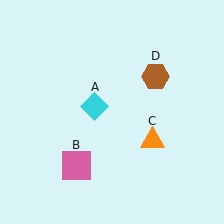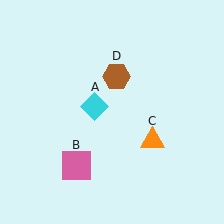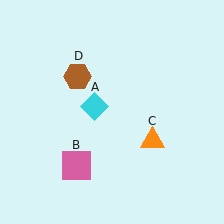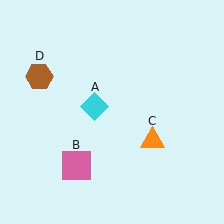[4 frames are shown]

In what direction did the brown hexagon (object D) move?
The brown hexagon (object D) moved left.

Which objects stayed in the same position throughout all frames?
Cyan diamond (object A) and pink square (object B) and orange triangle (object C) remained stationary.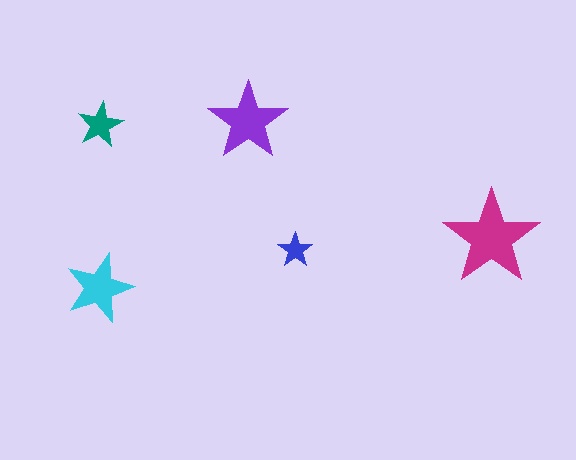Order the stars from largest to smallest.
the magenta one, the purple one, the cyan one, the teal one, the blue one.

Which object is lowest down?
The cyan star is bottommost.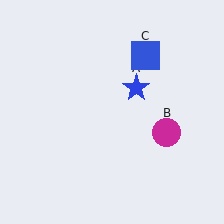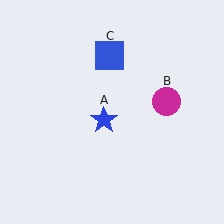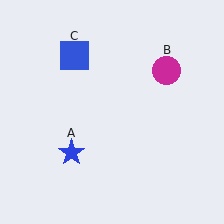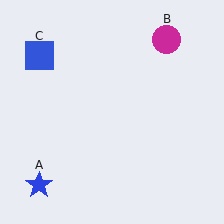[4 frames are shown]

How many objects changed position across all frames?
3 objects changed position: blue star (object A), magenta circle (object B), blue square (object C).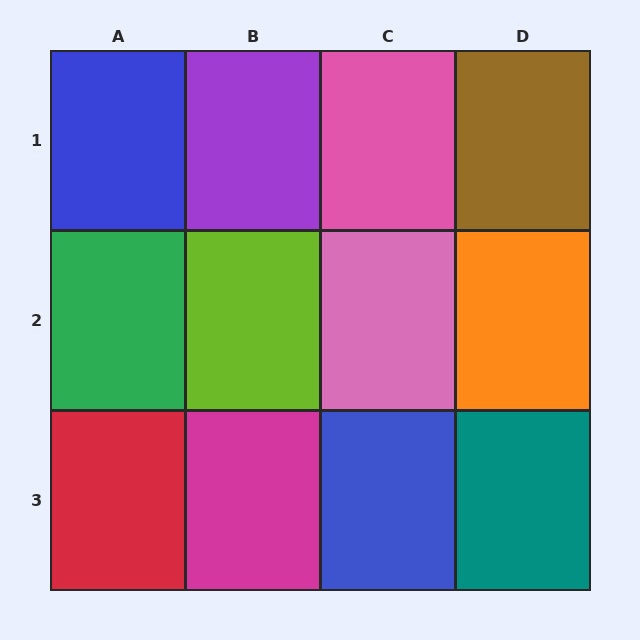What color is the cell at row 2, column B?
Lime.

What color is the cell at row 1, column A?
Blue.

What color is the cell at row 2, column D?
Orange.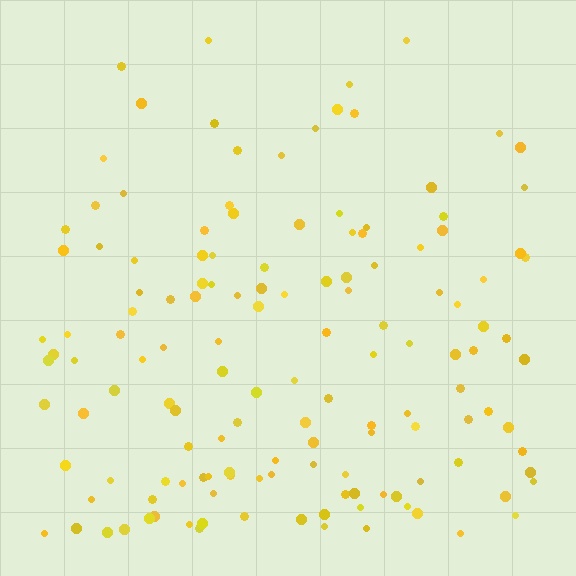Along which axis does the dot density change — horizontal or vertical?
Vertical.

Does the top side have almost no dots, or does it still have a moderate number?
Still a moderate number, just noticeably fewer than the bottom.